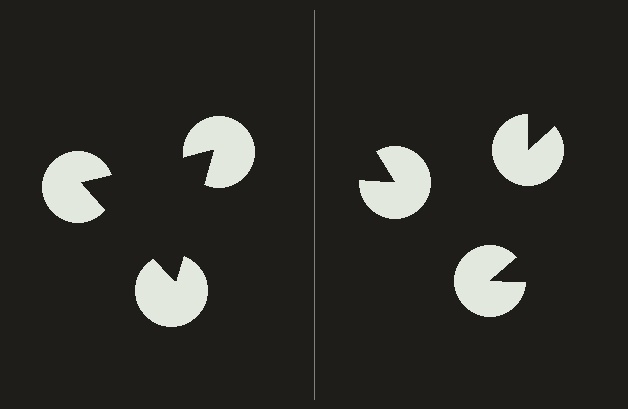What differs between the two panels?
The pac-man discs are positioned identically on both sides; only the wedge orientations differ. On the left they align to a triangle; on the right they are misaligned.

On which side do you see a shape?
An illusory triangle appears on the left side. On the right side the wedge cuts are rotated, so no coherent shape forms.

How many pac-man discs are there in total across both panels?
6 — 3 on each side.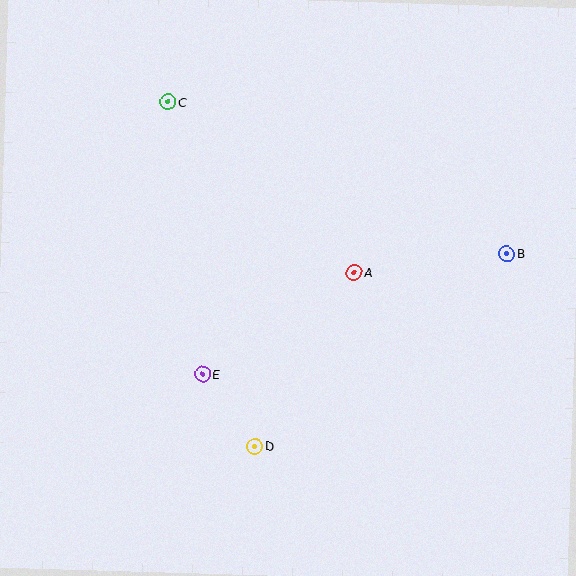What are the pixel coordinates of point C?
Point C is at (168, 102).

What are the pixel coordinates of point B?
Point B is at (507, 254).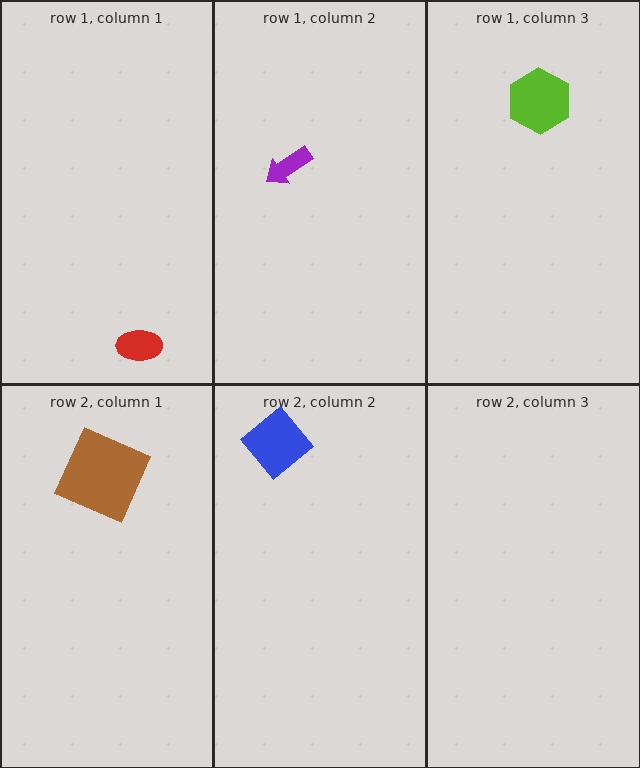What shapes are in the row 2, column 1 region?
The brown square.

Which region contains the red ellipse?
The row 1, column 1 region.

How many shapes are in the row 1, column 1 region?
1.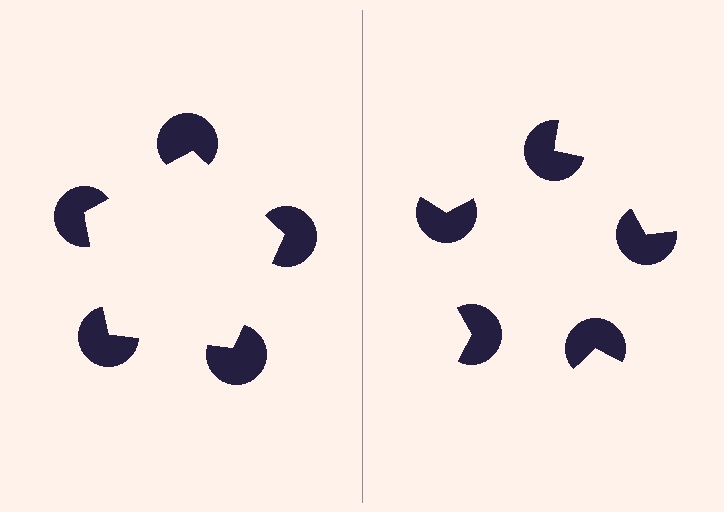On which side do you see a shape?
An illusory pentagon appears on the left side. On the right side the wedge cuts are rotated, so no coherent shape forms.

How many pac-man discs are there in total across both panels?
10 — 5 on each side.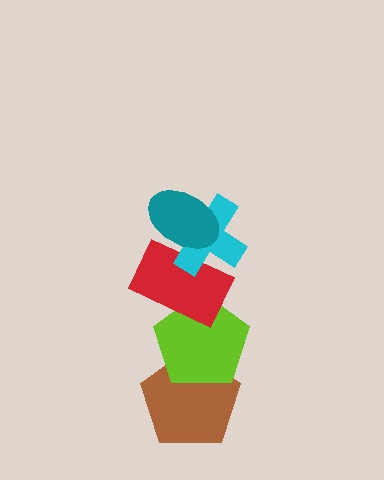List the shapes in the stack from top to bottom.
From top to bottom: the teal ellipse, the cyan cross, the red rectangle, the lime pentagon, the brown pentagon.